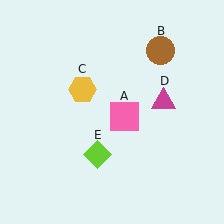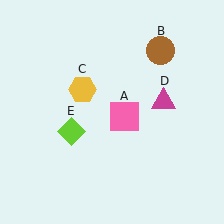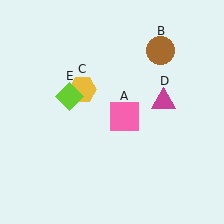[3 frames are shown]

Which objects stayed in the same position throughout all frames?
Pink square (object A) and brown circle (object B) and yellow hexagon (object C) and magenta triangle (object D) remained stationary.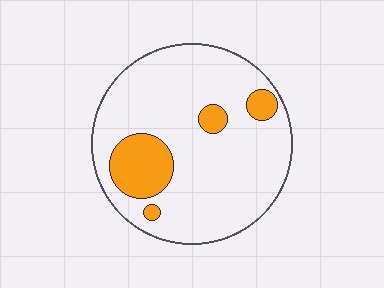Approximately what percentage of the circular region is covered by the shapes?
Approximately 15%.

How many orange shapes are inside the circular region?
4.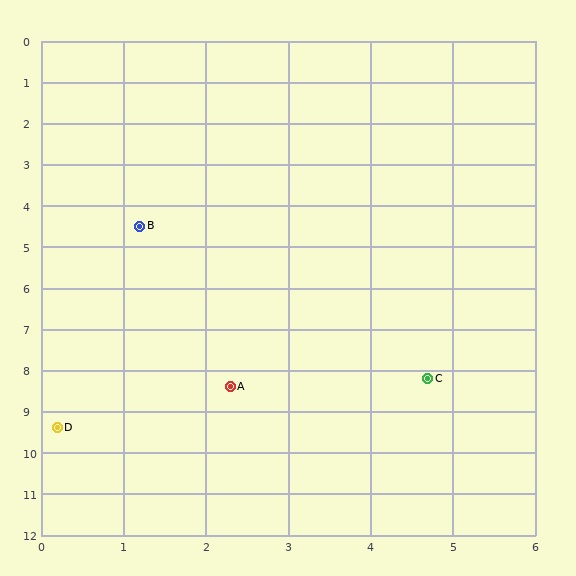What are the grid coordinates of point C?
Point C is at approximately (4.7, 8.2).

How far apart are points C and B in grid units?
Points C and B are about 5.1 grid units apart.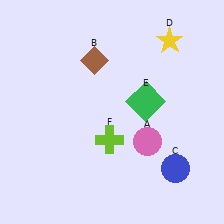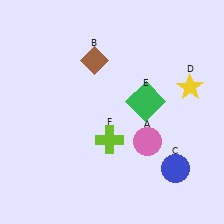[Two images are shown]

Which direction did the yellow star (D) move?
The yellow star (D) moved down.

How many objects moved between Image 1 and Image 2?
1 object moved between the two images.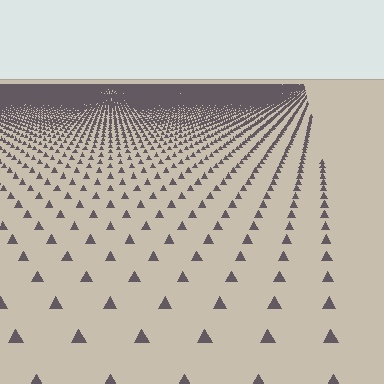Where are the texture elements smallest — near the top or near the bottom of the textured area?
Near the top.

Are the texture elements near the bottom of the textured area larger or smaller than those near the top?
Larger. Near the bottom, elements are closer to the viewer and appear at a bigger on-screen size.